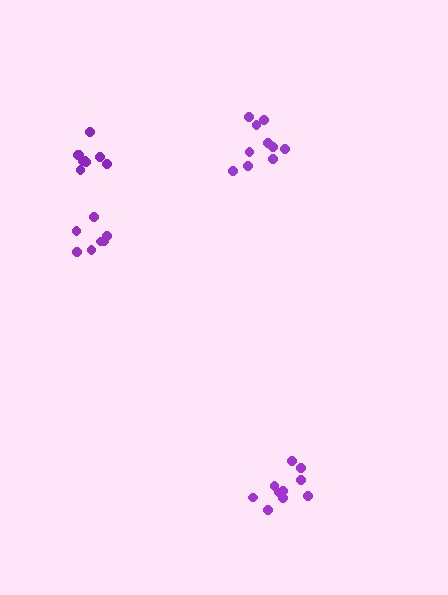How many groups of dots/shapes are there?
There are 4 groups.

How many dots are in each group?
Group 1: 10 dots, Group 2: 10 dots, Group 3: 7 dots, Group 4: 9 dots (36 total).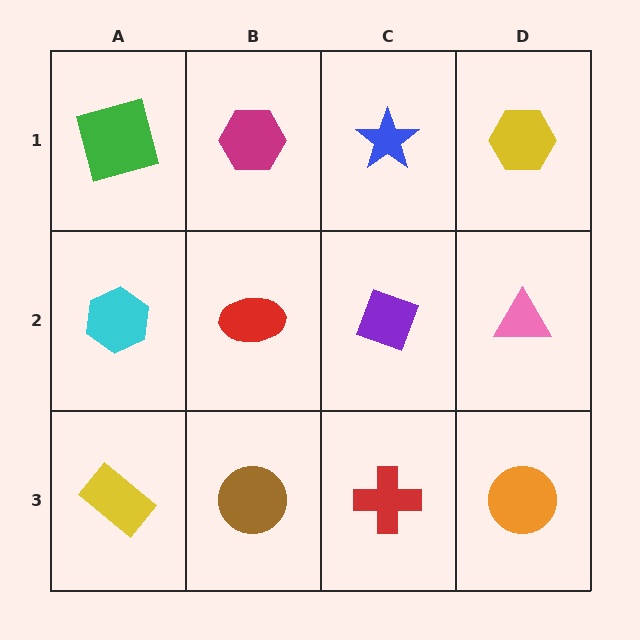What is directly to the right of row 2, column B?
A purple diamond.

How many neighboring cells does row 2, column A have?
3.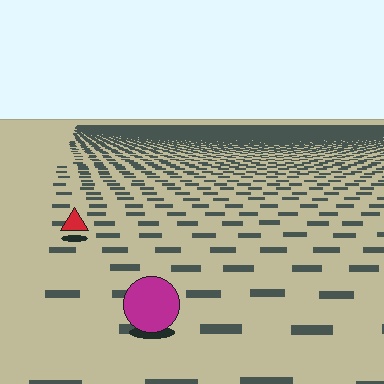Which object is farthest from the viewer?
The red triangle is farthest from the viewer. It appears smaller and the ground texture around it is denser.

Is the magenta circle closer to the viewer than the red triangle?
Yes. The magenta circle is closer — you can tell from the texture gradient: the ground texture is coarser near it.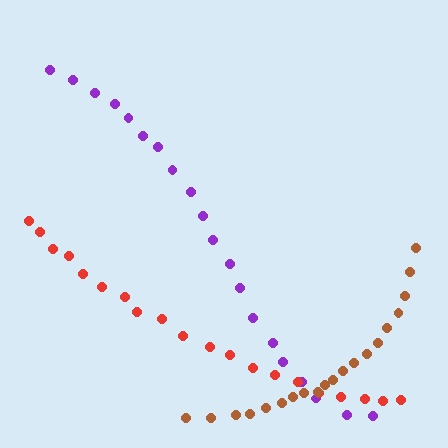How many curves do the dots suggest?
There are 3 distinct paths.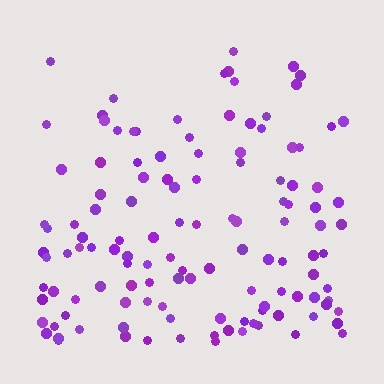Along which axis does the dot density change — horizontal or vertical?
Vertical.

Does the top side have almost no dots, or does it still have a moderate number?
Still a moderate number, just noticeably fewer than the bottom.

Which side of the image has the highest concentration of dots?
The bottom.